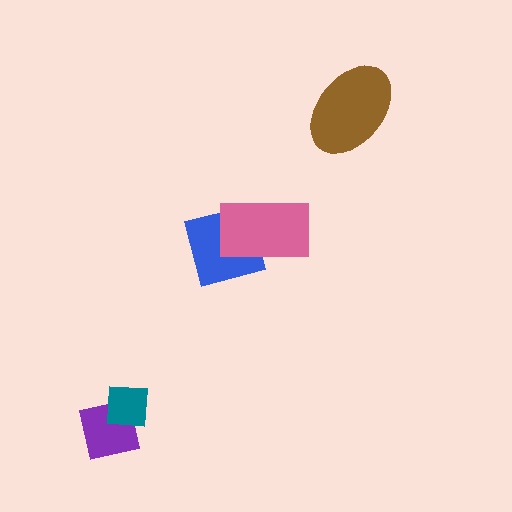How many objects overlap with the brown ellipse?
0 objects overlap with the brown ellipse.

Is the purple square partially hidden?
Yes, it is partially covered by another shape.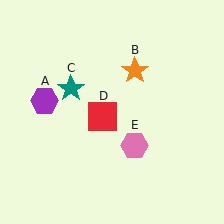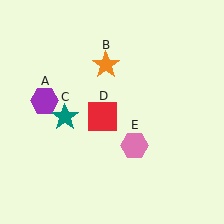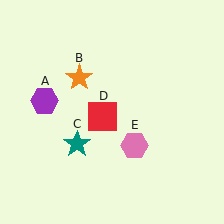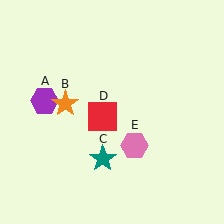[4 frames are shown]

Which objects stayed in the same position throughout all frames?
Purple hexagon (object A) and red square (object D) and pink hexagon (object E) remained stationary.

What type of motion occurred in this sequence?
The orange star (object B), teal star (object C) rotated counterclockwise around the center of the scene.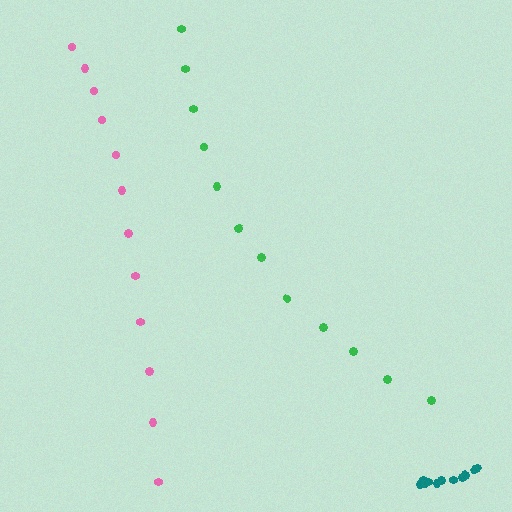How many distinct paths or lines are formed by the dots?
There are 3 distinct paths.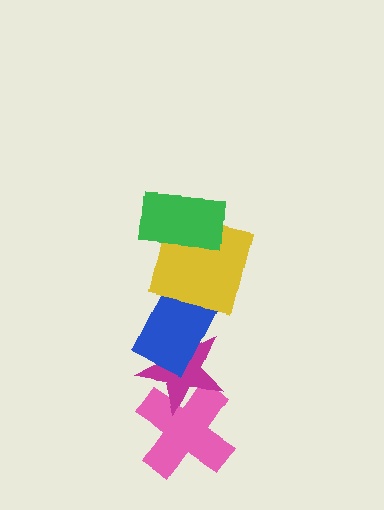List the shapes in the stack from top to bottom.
From top to bottom: the green rectangle, the yellow square, the blue rectangle, the magenta star, the pink cross.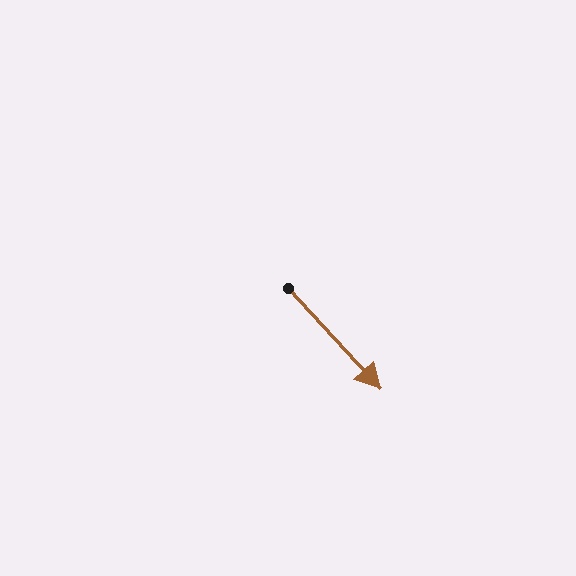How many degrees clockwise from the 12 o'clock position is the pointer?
Approximately 137 degrees.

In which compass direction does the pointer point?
Southeast.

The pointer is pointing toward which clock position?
Roughly 5 o'clock.